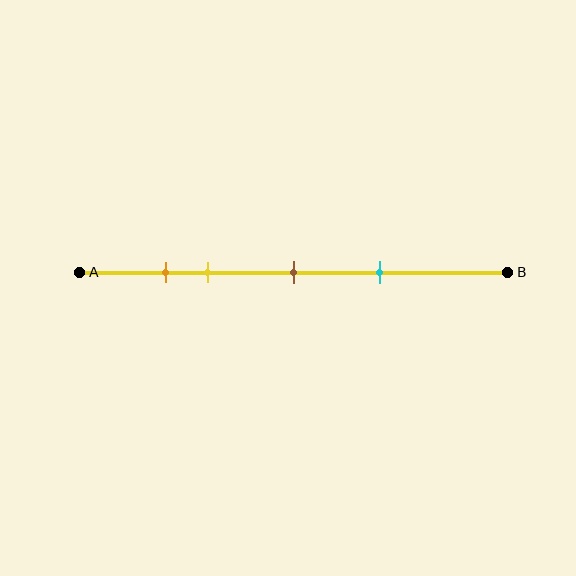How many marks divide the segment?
There are 4 marks dividing the segment.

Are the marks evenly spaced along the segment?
No, the marks are not evenly spaced.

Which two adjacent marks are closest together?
The orange and yellow marks are the closest adjacent pair.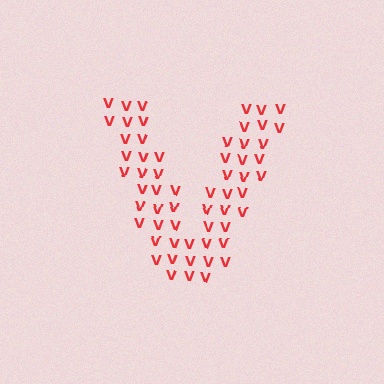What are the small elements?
The small elements are letter V's.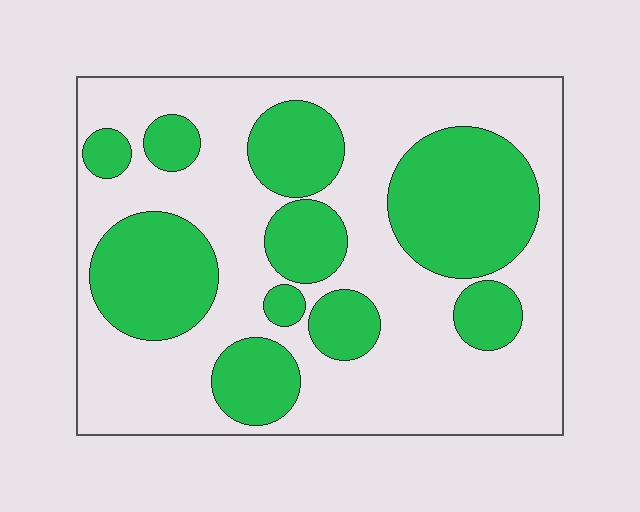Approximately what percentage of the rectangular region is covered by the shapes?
Approximately 35%.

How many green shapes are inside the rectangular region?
10.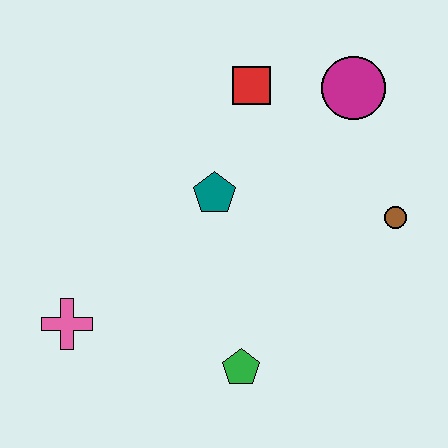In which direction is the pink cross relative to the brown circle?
The pink cross is to the left of the brown circle.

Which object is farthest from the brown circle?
The pink cross is farthest from the brown circle.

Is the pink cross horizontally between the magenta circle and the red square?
No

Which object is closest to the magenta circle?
The red square is closest to the magenta circle.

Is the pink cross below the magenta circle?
Yes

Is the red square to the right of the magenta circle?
No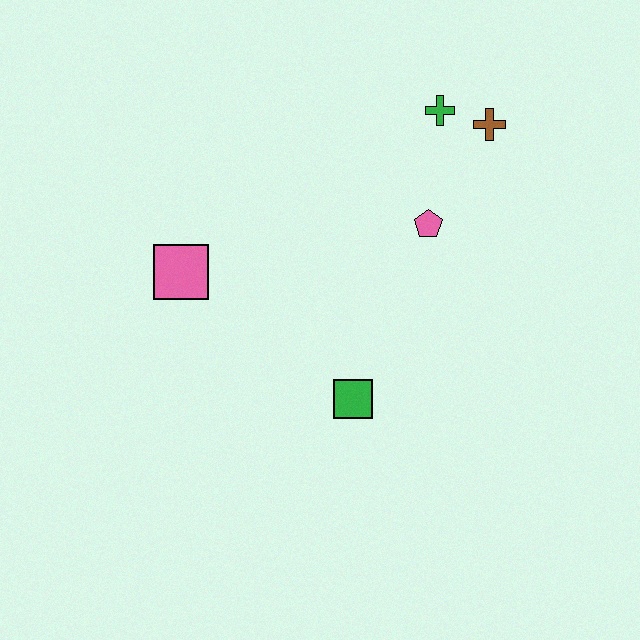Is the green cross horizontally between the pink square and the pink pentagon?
No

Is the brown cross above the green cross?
No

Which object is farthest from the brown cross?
The pink square is farthest from the brown cross.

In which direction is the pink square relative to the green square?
The pink square is to the left of the green square.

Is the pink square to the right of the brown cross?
No